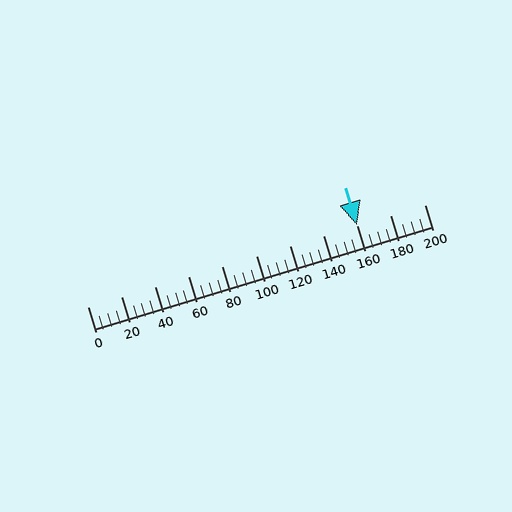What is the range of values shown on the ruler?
The ruler shows values from 0 to 200.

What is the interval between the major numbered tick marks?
The major tick marks are spaced 20 units apart.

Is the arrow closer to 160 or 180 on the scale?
The arrow is closer to 160.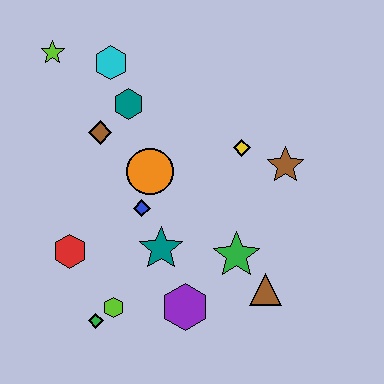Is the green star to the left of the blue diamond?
No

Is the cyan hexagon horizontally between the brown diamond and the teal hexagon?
Yes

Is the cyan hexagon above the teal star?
Yes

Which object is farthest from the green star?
The lime star is farthest from the green star.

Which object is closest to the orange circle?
The blue diamond is closest to the orange circle.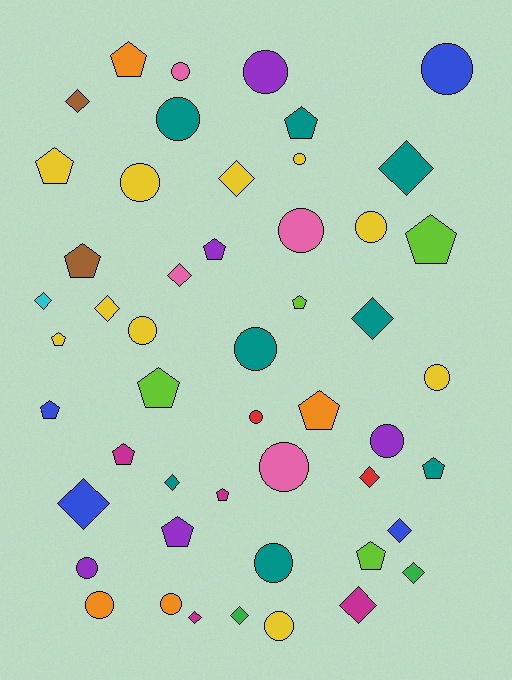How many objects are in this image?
There are 50 objects.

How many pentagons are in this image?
There are 16 pentagons.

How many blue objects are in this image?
There are 4 blue objects.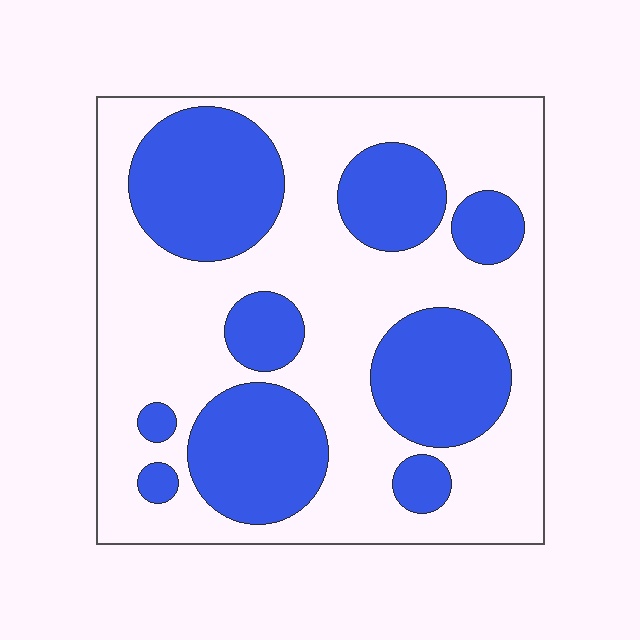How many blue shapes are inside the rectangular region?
9.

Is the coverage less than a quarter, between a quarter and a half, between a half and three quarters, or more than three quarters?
Between a quarter and a half.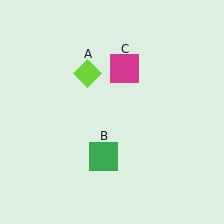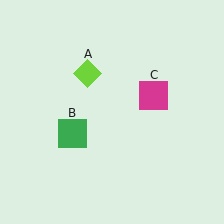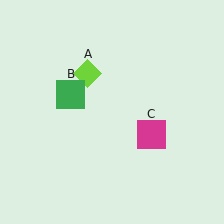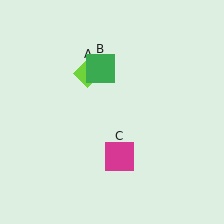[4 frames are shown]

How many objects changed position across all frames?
2 objects changed position: green square (object B), magenta square (object C).